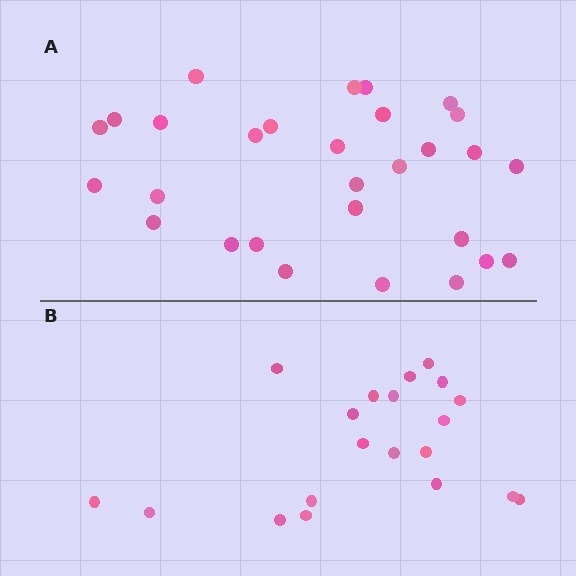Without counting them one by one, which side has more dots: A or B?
Region A (the top region) has more dots.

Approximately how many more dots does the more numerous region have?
Region A has roughly 8 or so more dots than region B.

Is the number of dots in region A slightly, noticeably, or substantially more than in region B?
Region A has substantially more. The ratio is roughly 1.4 to 1.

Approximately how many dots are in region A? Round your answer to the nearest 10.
About 30 dots. (The exact count is 29, which rounds to 30.)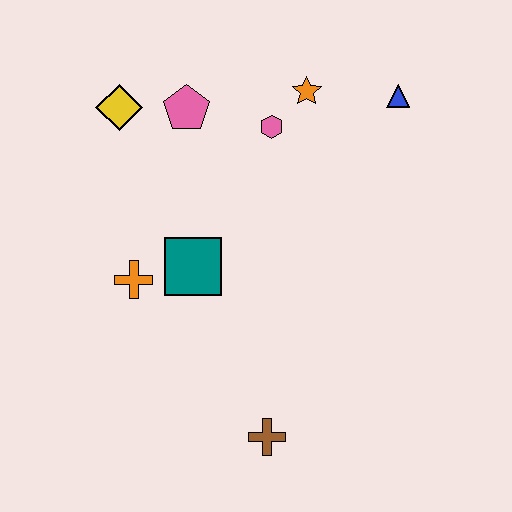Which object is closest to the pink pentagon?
The yellow diamond is closest to the pink pentagon.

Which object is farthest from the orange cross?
The blue triangle is farthest from the orange cross.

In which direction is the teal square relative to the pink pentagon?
The teal square is below the pink pentagon.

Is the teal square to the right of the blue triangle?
No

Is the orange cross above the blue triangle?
No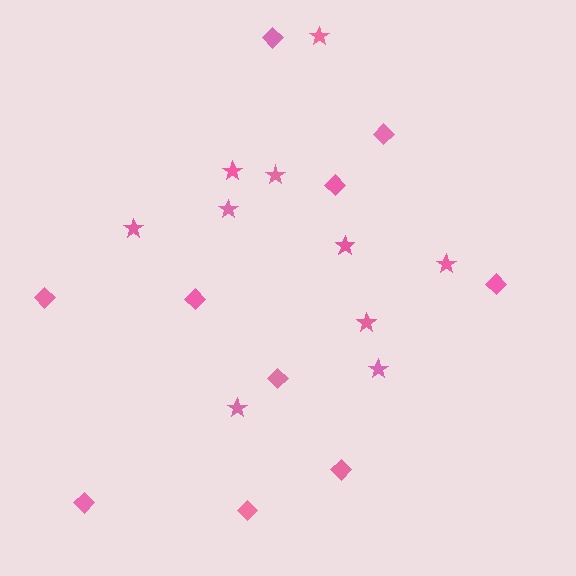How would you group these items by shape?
There are 2 groups: one group of diamonds (10) and one group of stars (10).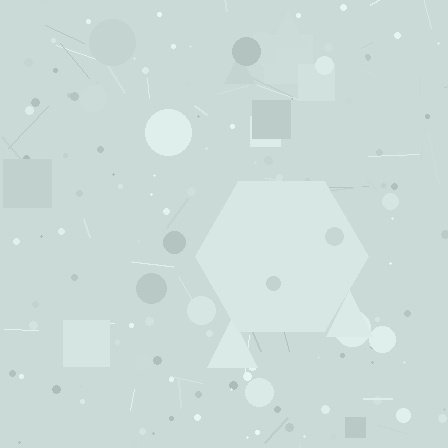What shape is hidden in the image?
A hexagon is hidden in the image.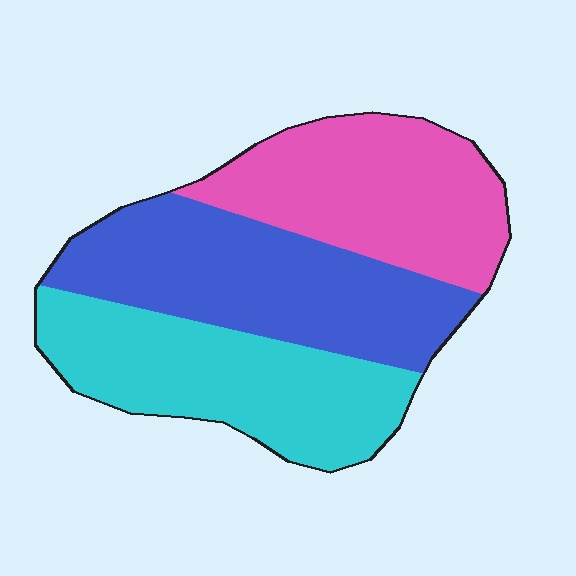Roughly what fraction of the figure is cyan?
Cyan takes up about one third (1/3) of the figure.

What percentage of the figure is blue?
Blue covers roughly 35% of the figure.